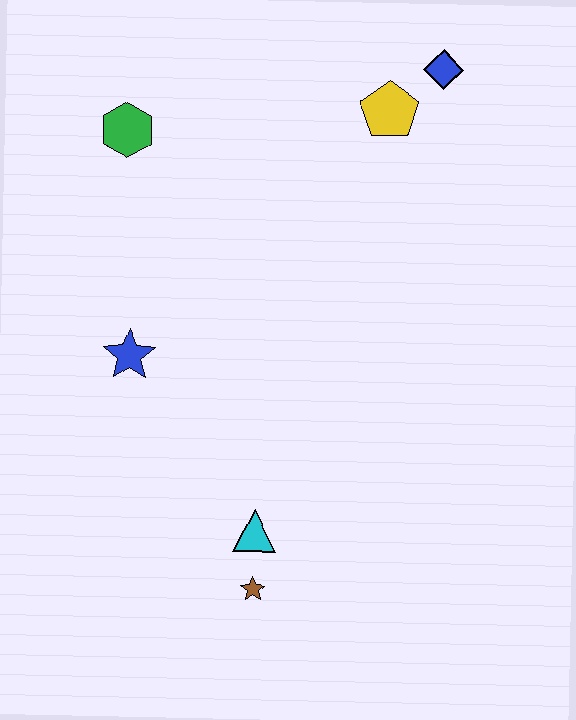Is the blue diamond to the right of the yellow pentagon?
Yes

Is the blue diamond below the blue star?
No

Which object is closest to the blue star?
The cyan triangle is closest to the blue star.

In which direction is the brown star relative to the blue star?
The brown star is below the blue star.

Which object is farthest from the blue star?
The blue diamond is farthest from the blue star.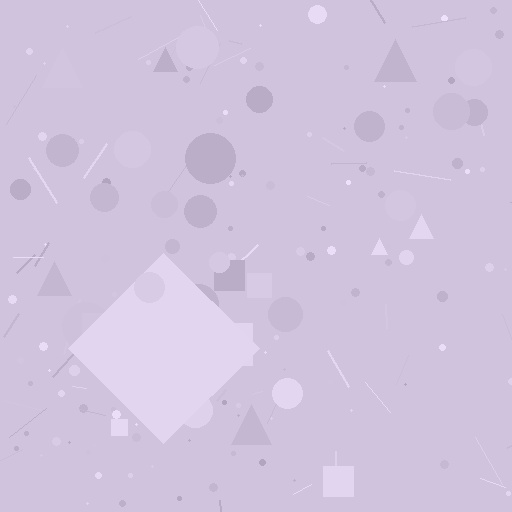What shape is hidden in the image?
A diamond is hidden in the image.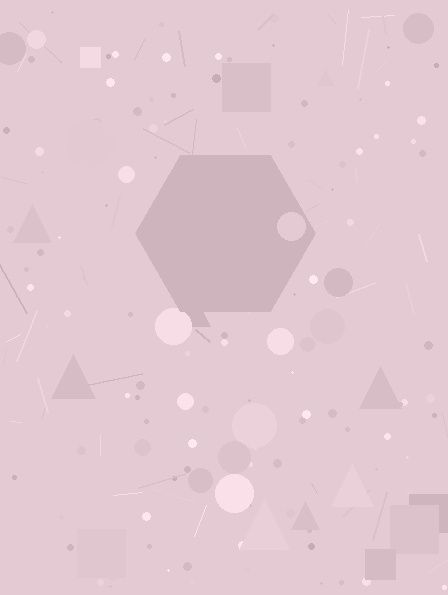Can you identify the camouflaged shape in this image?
The camouflaged shape is a hexagon.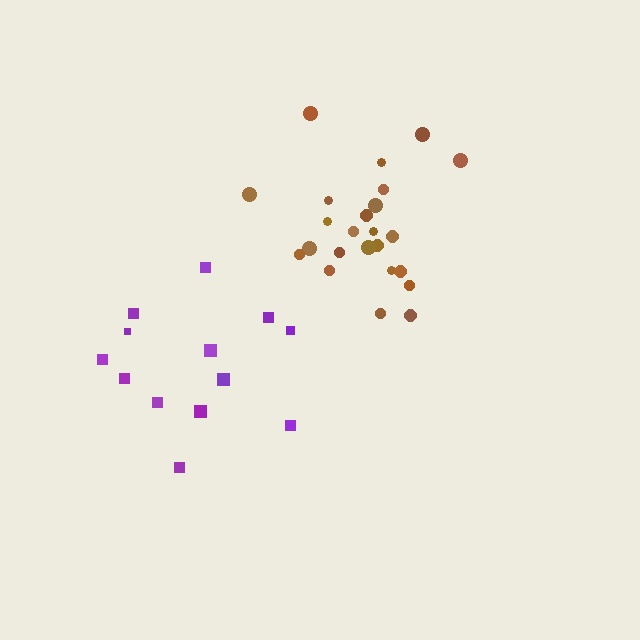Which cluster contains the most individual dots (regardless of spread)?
Brown (24).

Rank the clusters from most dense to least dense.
brown, purple.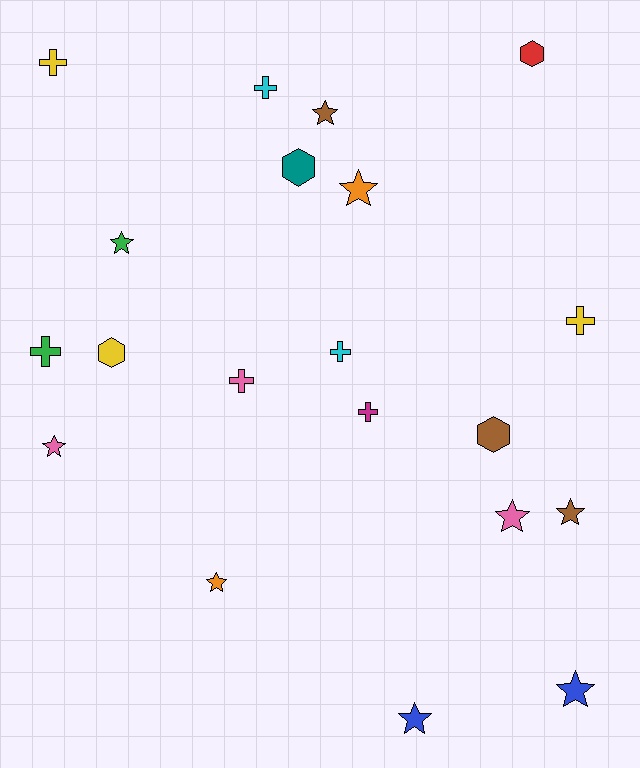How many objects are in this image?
There are 20 objects.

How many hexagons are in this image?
There are 4 hexagons.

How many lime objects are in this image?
There are no lime objects.